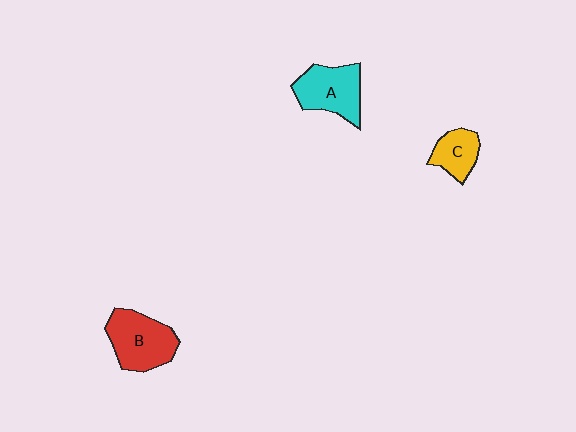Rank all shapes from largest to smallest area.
From largest to smallest: B (red), A (cyan), C (yellow).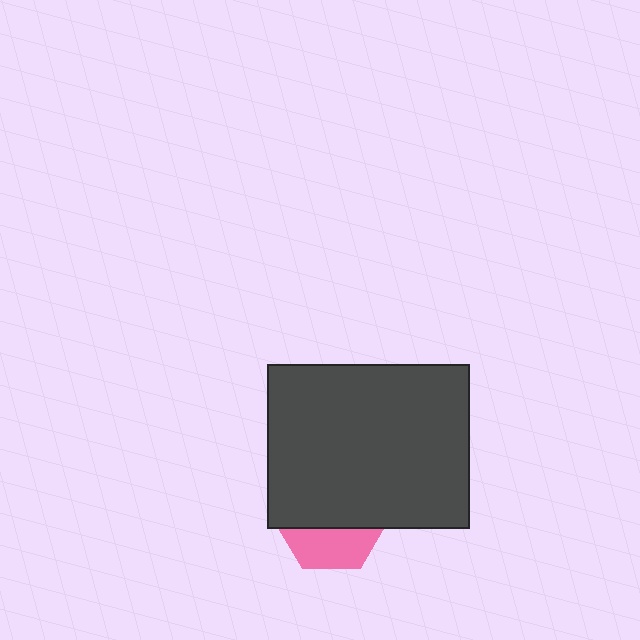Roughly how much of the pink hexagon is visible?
A small part of it is visible (roughly 36%).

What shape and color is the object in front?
The object in front is a dark gray rectangle.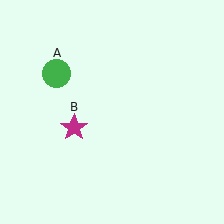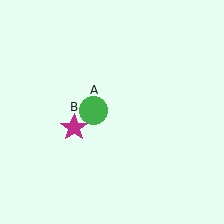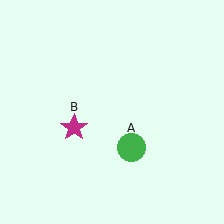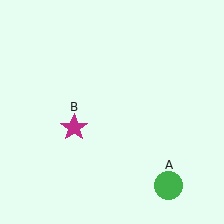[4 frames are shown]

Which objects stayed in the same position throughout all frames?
Magenta star (object B) remained stationary.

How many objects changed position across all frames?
1 object changed position: green circle (object A).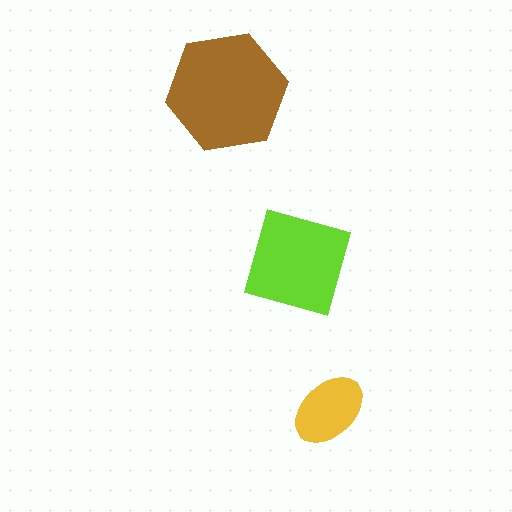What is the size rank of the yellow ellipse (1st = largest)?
3rd.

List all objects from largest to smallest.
The brown hexagon, the lime diamond, the yellow ellipse.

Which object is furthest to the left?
The brown hexagon is leftmost.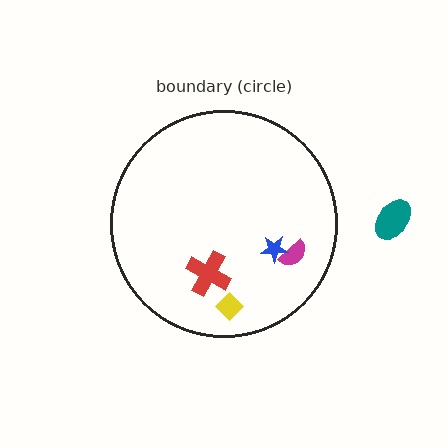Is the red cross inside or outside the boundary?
Inside.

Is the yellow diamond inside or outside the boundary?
Inside.